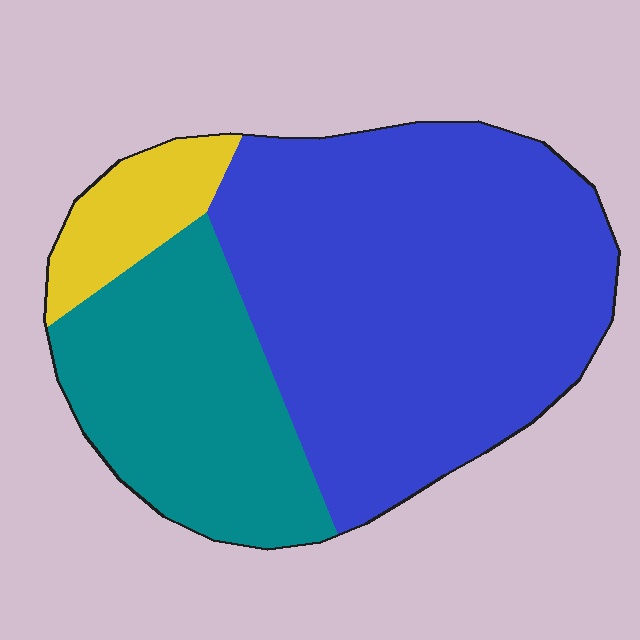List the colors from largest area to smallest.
From largest to smallest: blue, teal, yellow.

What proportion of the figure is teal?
Teal takes up between a quarter and a half of the figure.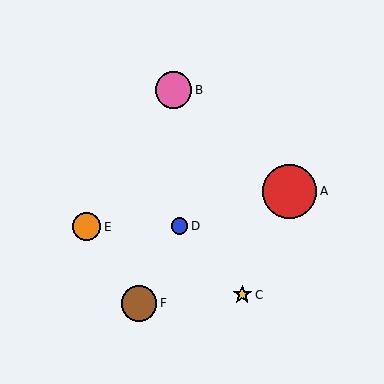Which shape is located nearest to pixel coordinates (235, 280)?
The yellow star (labeled C) at (242, 295) is nearest to that location.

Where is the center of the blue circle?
The center of the blue circle is at (179, 226).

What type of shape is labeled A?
Shape A is a red circle.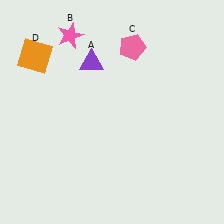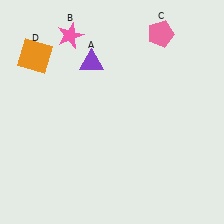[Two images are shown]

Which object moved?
The pink pentagon (C) moved right.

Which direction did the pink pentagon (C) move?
The pink pentagon (C) moved right.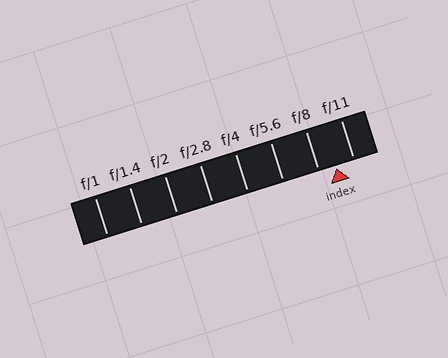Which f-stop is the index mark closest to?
The index mark is closest to f/8.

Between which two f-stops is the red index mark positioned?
The index mark is between f/8 and f/11.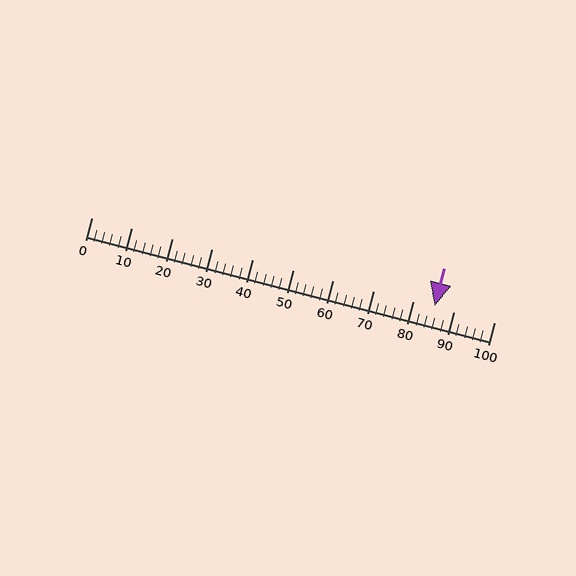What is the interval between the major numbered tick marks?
The major tick marks are spaced 10 units apart.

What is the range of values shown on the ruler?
The ruler shows values from 0 to 100.